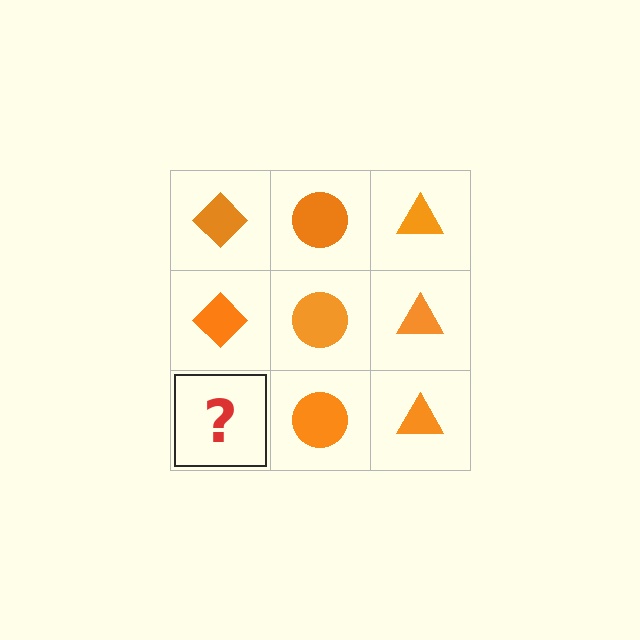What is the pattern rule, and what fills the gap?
The rule is that each column has a consistent shape. The gap should be filled with an orange diamond.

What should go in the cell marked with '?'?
The missing cell should contain an orange diamond.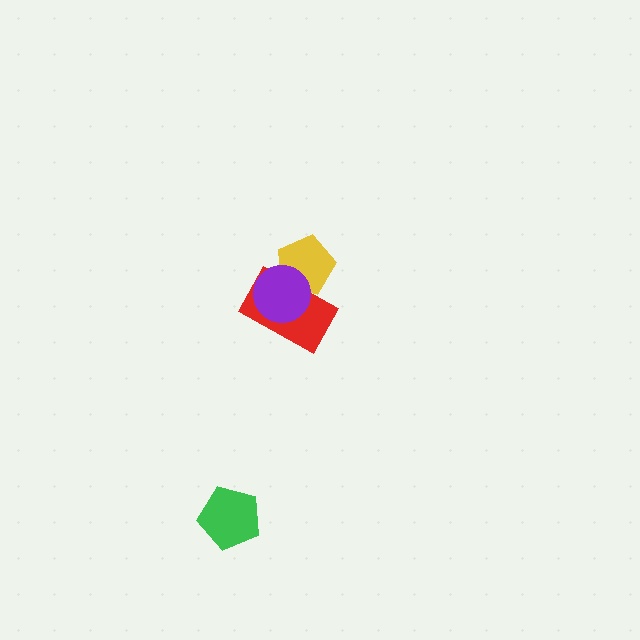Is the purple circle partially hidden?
No, no other shape covers it.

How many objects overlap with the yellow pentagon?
2 objects overlap with the yellow pentagon.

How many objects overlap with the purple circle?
2 objects overlap with the purple circle.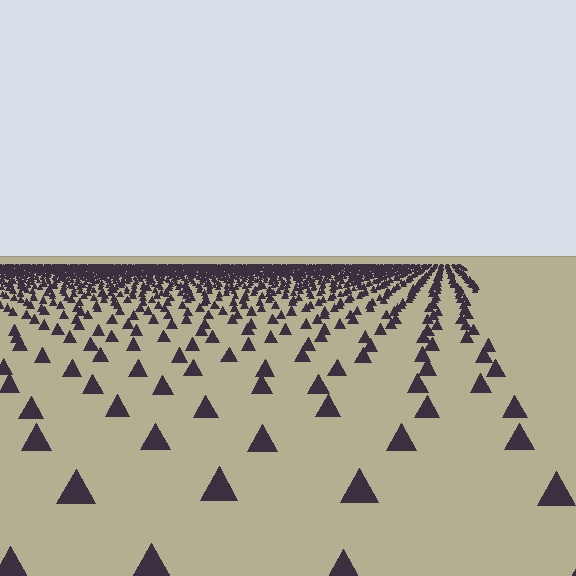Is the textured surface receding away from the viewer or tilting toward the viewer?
The surface is receding away from the viewer. Texture elements get smaller and denser toward the top.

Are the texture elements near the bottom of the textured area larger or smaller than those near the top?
Larger. Near the bottom, elements are closer to the viewer and appear at a bigger on-screen size.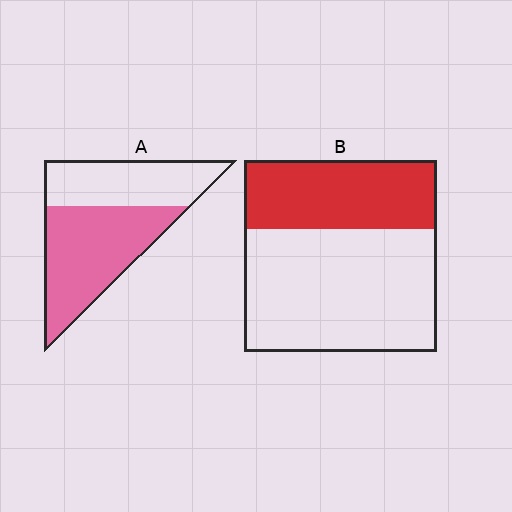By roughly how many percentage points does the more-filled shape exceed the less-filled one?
By roughly 20 percentage points (A over B).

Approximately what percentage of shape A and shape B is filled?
A is approximately 60% and B is approximately 35%.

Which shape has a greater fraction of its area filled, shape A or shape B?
Shape A.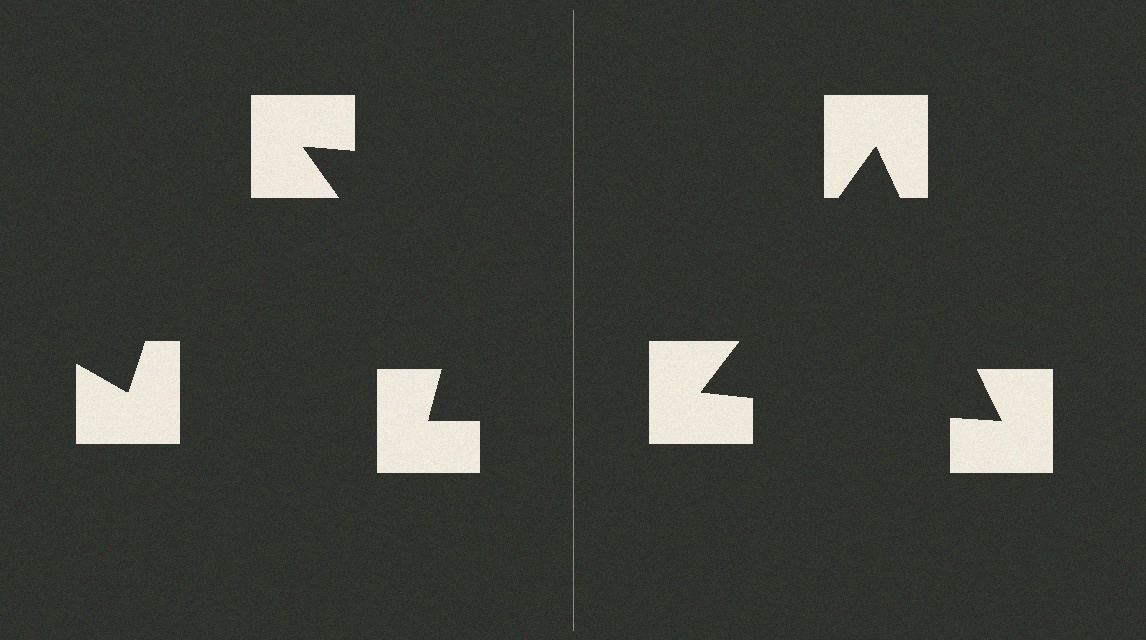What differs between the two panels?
The notched squares are positioned identically on both sides; only the wedge orientations differ. On the right they align to a triangle; on the left they are misaligned.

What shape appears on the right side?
An illusory triangle.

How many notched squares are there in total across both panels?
6 — 3 on each side.